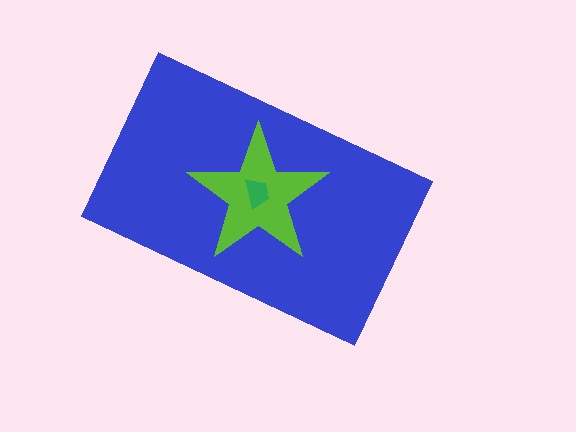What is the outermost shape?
The blue rectangle.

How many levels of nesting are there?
3.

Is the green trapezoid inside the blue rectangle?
Yes.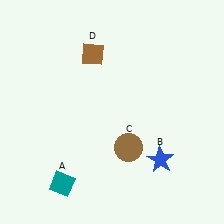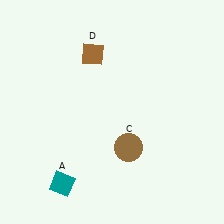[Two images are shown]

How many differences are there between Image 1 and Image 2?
There is 1 difference between the two images.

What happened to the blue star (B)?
The blue star (B) was removed in Image 2. It was in the bottom-right area of Image 1.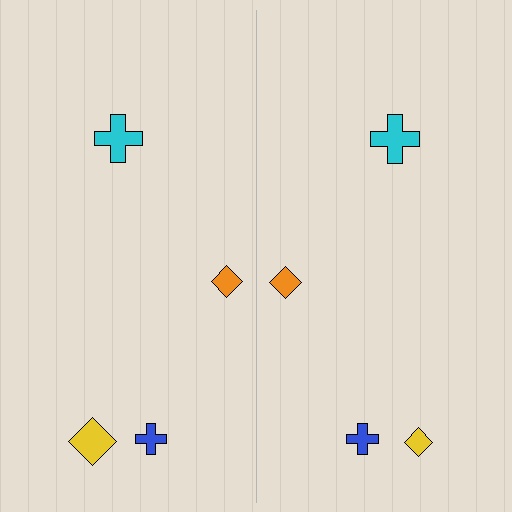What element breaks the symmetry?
The yellow diamond on the right side has a different size than its mirror counterpart.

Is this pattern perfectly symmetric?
No, the pattern is not perfectly symmetric. The yellow diamond on the right side has a different size than its mirror counterpart.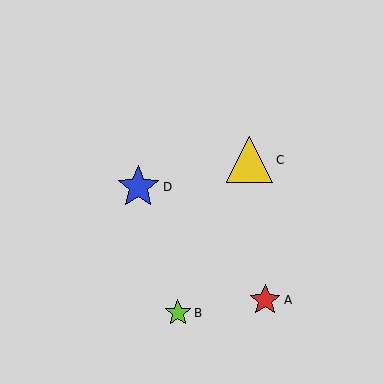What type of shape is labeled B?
Shape B is a lime star.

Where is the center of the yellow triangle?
The center of the yellow triangle is at (250, 160).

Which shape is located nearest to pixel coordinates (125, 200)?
The blue star (labeled D) at (138, 187) is nearest to that location.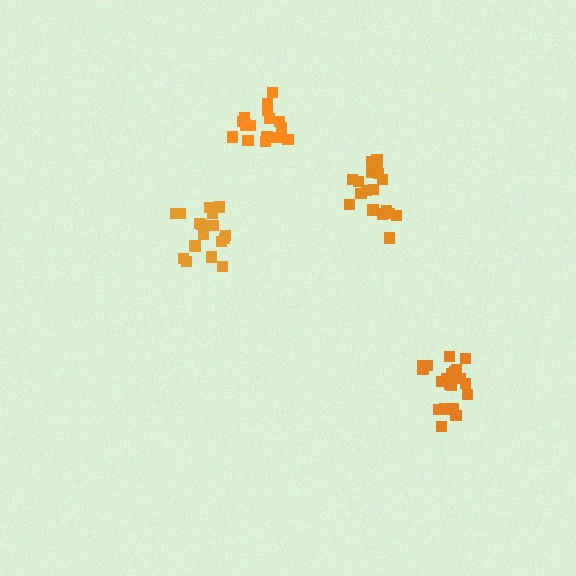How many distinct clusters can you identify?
There are 4 distinct clusters.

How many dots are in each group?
Group 1: 18 dots, Group 2: 20 dots, Group 3: 18 dots, Group 4: 18 dots (74 total).